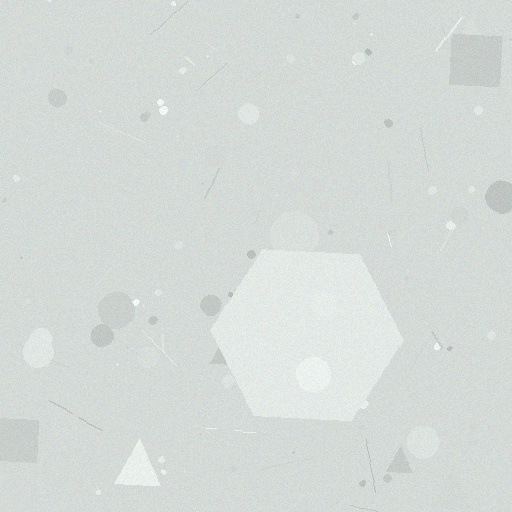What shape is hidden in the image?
A hexagon is hidden in the image.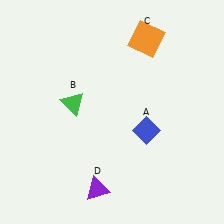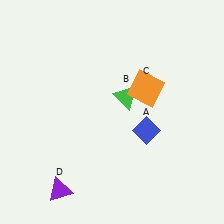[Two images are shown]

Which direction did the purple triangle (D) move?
The purple triangle (D) moved left.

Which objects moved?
The objects that moved are: the green triangle (B), the orange square (C), the purple triangle (D).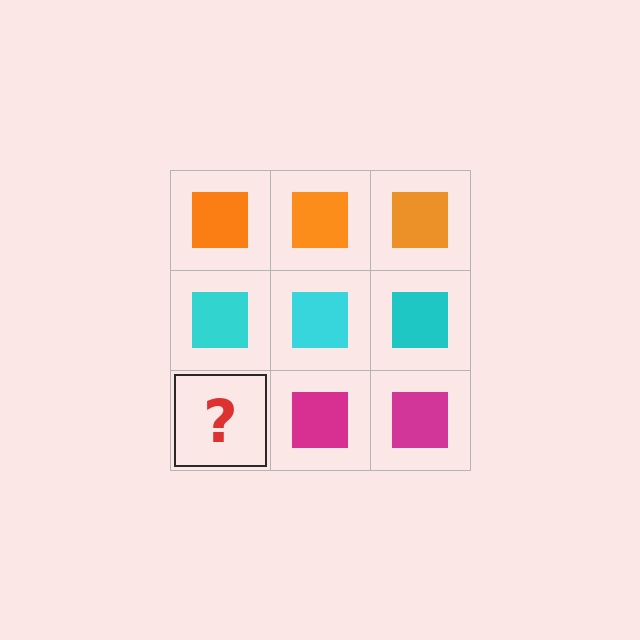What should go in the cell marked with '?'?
The missing cell should contain a magenta square.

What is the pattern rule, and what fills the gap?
The rule is that each row has a consistent color. The gap should be filled with a magenta square.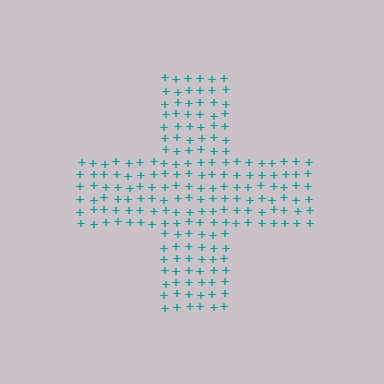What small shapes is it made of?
It is made of small plus signs.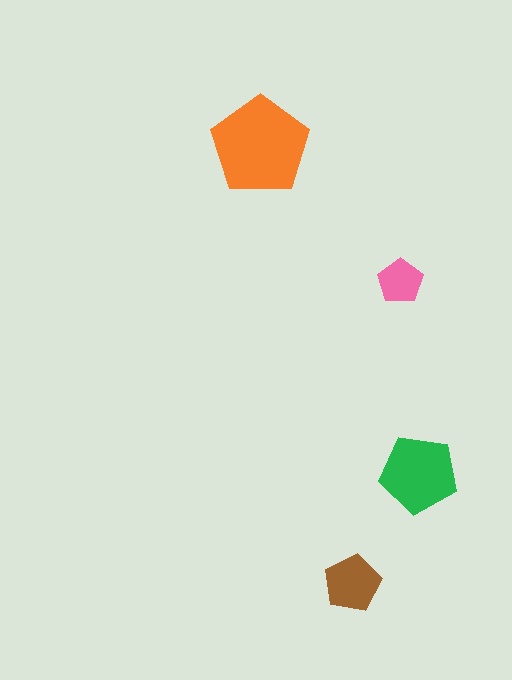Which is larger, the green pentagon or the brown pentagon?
The green one.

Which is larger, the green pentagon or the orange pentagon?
The orange one.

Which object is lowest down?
The brown pentagon is bottommost.